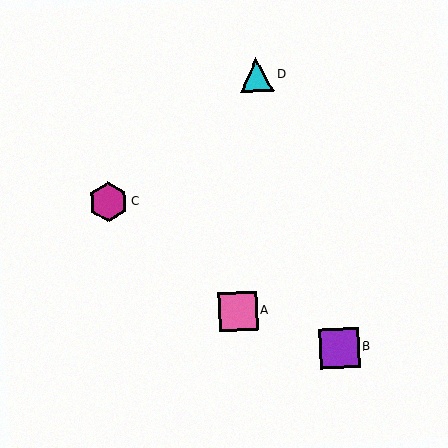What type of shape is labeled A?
Shape A is a pink square.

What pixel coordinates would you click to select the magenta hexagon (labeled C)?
Click at (108, 202) to select the magenta hexagon C.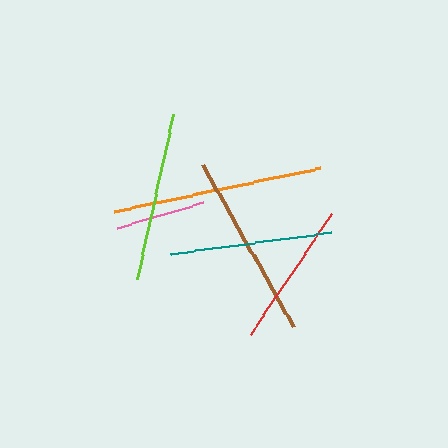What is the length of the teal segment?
The teal segment is approximately 162 pixels long.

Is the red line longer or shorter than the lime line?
The lime line is longer than the red line.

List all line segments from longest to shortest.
From longest to shortest: orange, brown, lime, teal, red, pink.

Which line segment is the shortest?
The pink line is the shortest at approximately 90 pixels.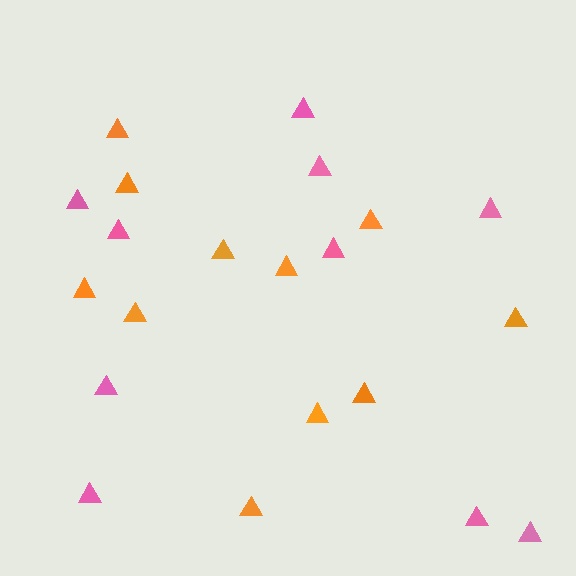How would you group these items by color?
There are 2 groups: one group of pink triangles (10) and one group of orange triangles (11).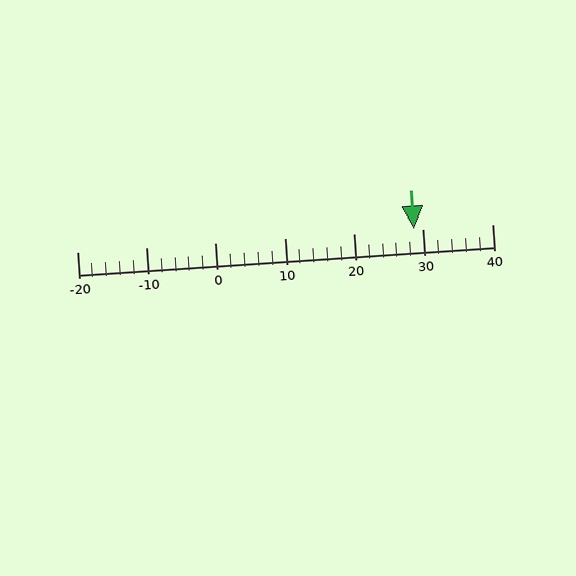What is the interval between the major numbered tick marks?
The major tick marks are spaced 10 units apart.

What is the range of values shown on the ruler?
The ruler shows values from -20 to 40.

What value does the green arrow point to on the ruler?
The green arrow points to approximately 29.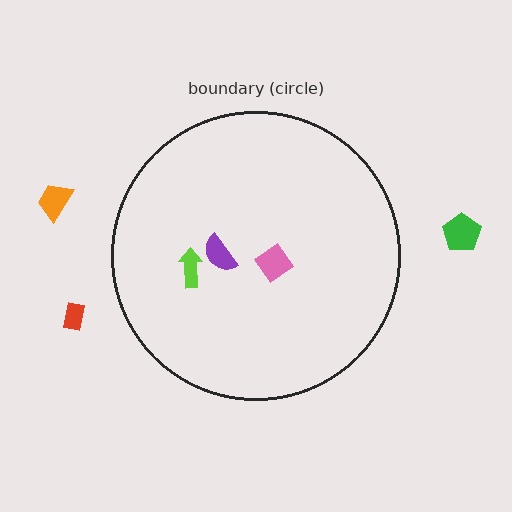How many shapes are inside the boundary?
3 inside, 3 outside.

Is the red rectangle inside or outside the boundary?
Outside.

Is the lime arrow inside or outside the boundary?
Inside.